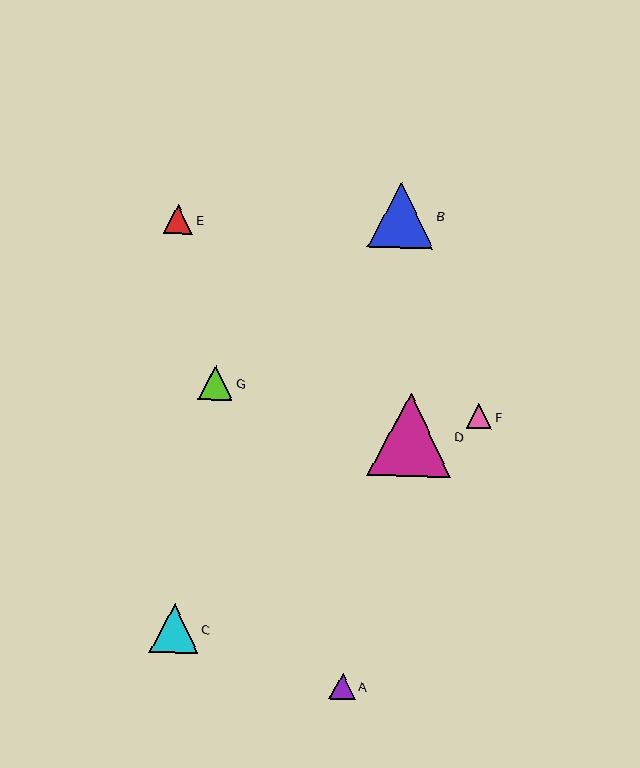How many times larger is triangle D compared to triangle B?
Triangle D is approximately 1.3 times the size of triangle B.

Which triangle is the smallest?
Triangle F is the smallest with a size of approximately 25 pixels.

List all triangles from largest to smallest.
From largest to smallest: D, B, C, G, E, A, F.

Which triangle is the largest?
Triangle D is the largest with a size of approximately 83 pixels.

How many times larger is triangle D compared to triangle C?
Triangle D is approximately 1.7 times the size of triangle C.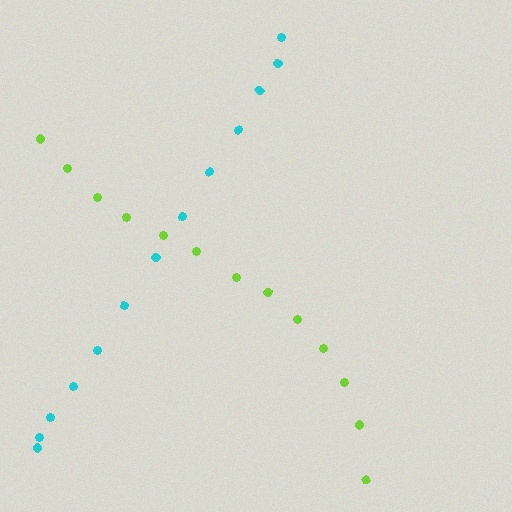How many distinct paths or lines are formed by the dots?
There are 2 distinct paths.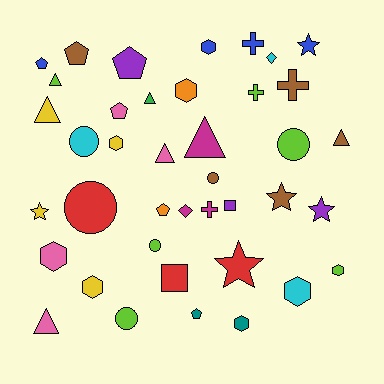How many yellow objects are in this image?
There are 4 yellow objects.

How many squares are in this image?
There are 2 squares.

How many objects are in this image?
There are 40 objects.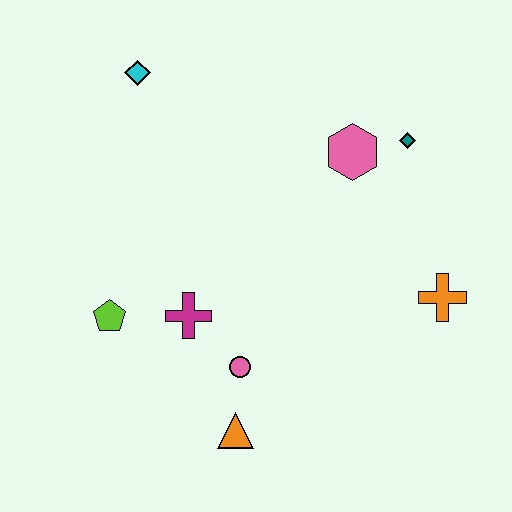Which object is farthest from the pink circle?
The cyan diamond is farthest from the pink circle.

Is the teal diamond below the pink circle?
No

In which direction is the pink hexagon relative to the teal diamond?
The pink hexagon is to the left of the teal diamond.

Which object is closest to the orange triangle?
The pink circle is closest to the orange triangle.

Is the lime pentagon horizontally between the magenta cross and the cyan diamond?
No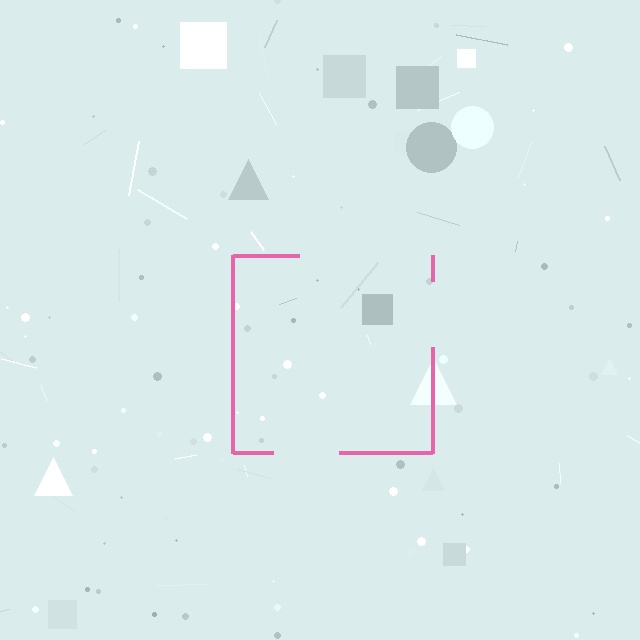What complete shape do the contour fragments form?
The contour fragments form a square.